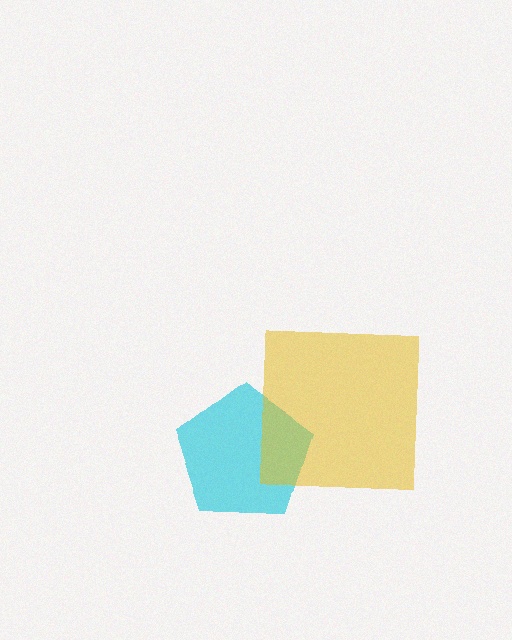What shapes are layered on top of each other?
The layered shapes are: a cyan pentagon, a yellow square.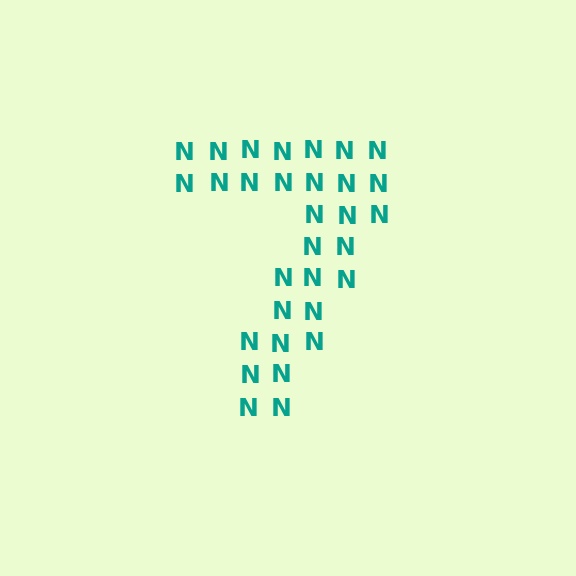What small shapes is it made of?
It is made of small letter N's.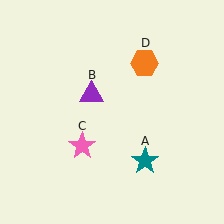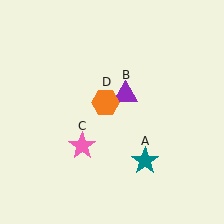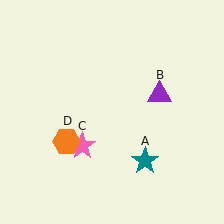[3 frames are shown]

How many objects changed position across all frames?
2 objects changed position: purple triangle (object B), orange hexagon (object D).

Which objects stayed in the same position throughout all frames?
Teal star (object A) and pink star (object C) remained stationary.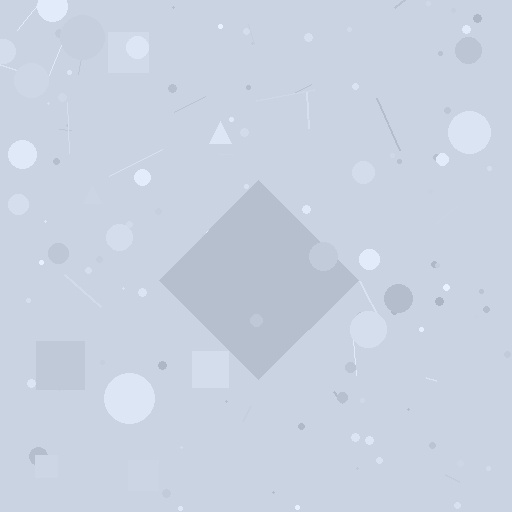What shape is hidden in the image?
A diamond is hidden in the image.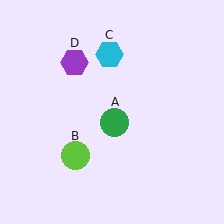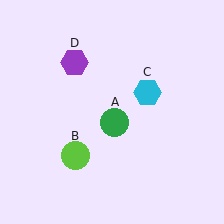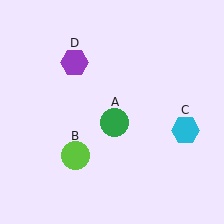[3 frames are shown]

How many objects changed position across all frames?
1 object changed position: cyan hexagon (object C).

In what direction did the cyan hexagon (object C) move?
The cyan hexagon (object C) moved down and to the right.